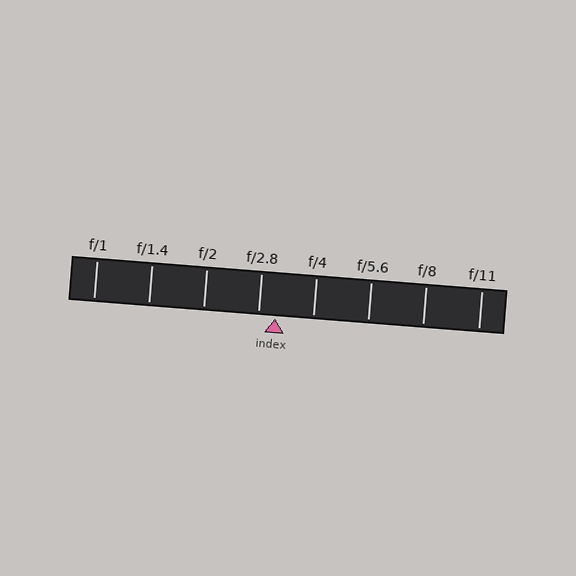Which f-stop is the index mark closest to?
The index mark is closest to f/2.8.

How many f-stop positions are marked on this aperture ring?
There are 8 f-stop positions marked.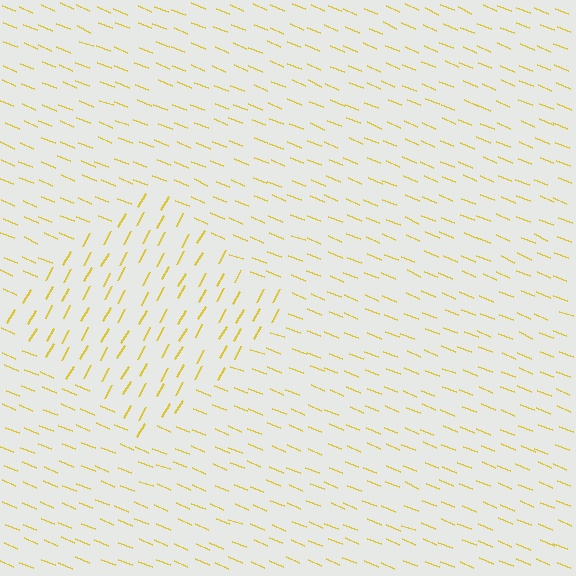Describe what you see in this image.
The image is filled with small yellow line segments. A diamond region in the image has lines oriented differently from the surrounding lines, creating a visible texture boundary.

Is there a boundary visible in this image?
Yes, there is a texture boundary formed by a change in line orientation.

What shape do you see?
I see a diamond.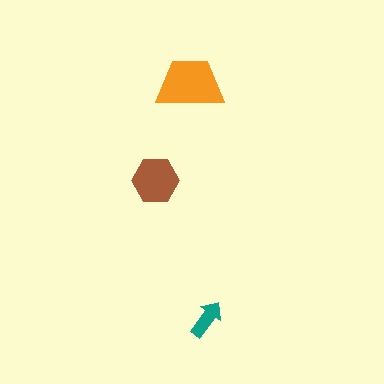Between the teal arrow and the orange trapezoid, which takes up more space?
The orange trapezoid.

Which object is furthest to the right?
The teal arrow is rightmost.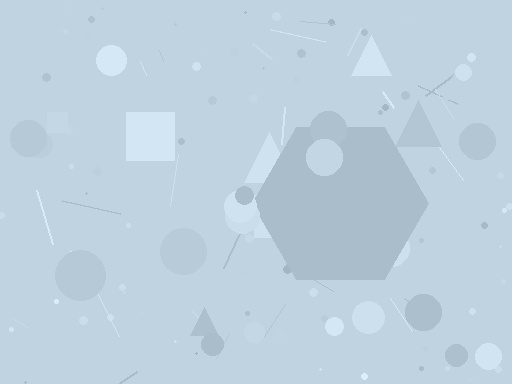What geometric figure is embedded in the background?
A hexagon is embedded in the background.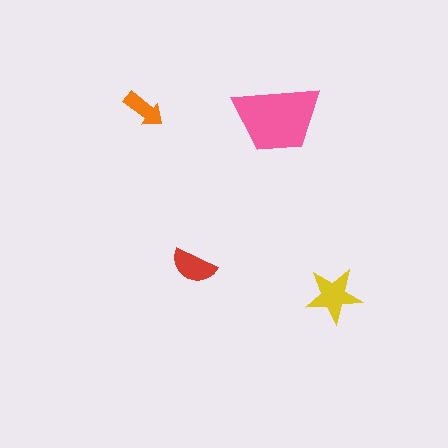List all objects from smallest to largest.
The orange arrow, the red semicircle, the yellow star, the pink trapezoid.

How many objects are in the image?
There are 4 objects in the image.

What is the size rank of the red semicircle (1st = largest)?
3rd.